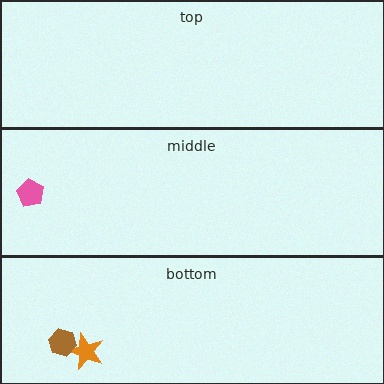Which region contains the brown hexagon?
The bottom region.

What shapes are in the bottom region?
The orange star, the brown hexagon.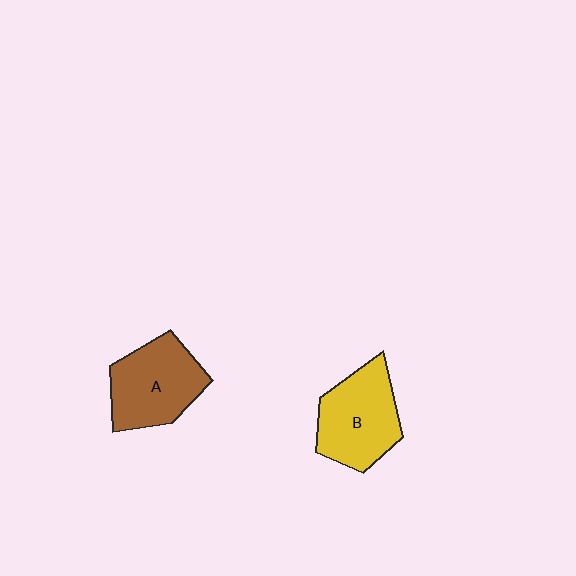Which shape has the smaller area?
Shape A (brown).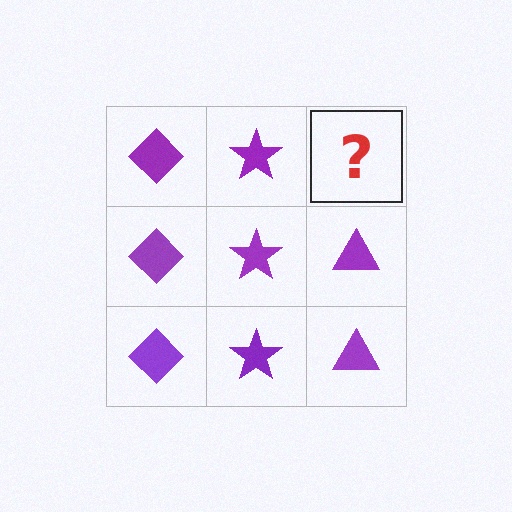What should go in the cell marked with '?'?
The missing cell should contain a purple triangle.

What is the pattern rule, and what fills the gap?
The rule is that each column has a consistent shape. The gap should be filled with a purple triangle.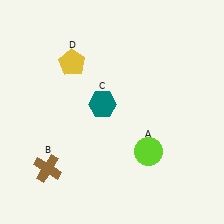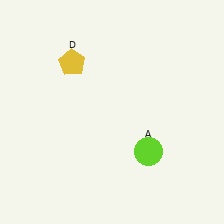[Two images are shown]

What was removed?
The brown cross (B), the teal hexagon (C) were removed in Image 2.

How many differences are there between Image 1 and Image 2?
There are 2 differences between the two images.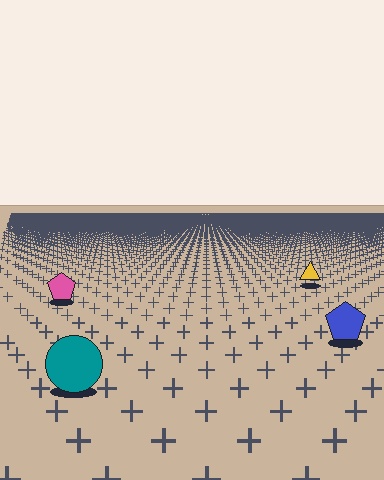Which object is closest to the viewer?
The teal circle is closest. The texture marks near it are larger and more spread out.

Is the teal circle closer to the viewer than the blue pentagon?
Yes. The teal circle is closer — you can tell from the texture gradient: the ground texture is coarser near it.